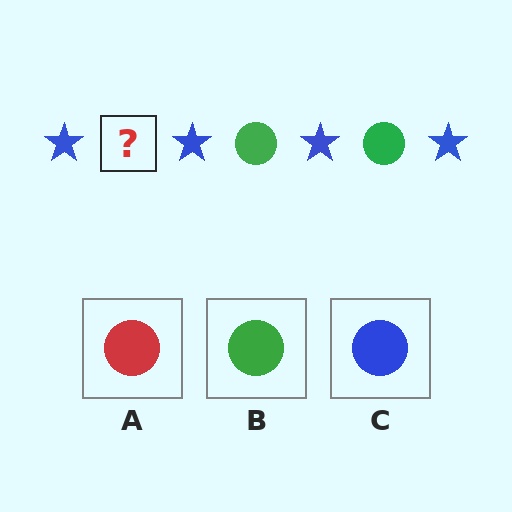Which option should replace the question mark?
Option B.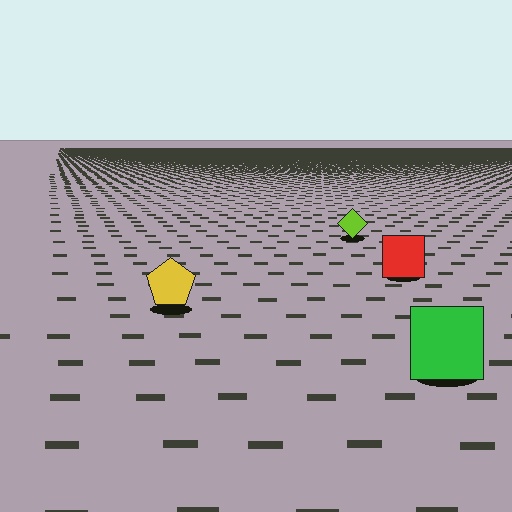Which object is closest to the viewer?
The green square is closest. The texture marks near it are larger and more spread out.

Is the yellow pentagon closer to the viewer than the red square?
Yes. The yellow pentagon is closer — you can tell from the texture gradient: the ground texture is coarser near it.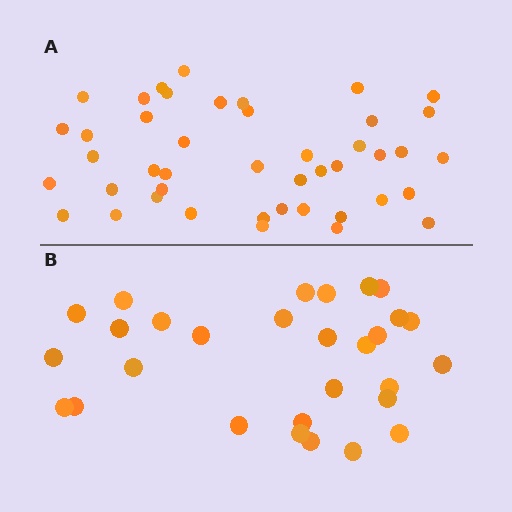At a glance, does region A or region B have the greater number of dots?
Region A (the top region) has more dots.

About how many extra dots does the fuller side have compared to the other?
Region A has approximately 15 more dots than region B.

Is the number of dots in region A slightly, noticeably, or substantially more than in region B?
Region A has substantially more. The ratio is roughly 1.5 to 1.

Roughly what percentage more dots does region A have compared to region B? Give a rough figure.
About 50% more.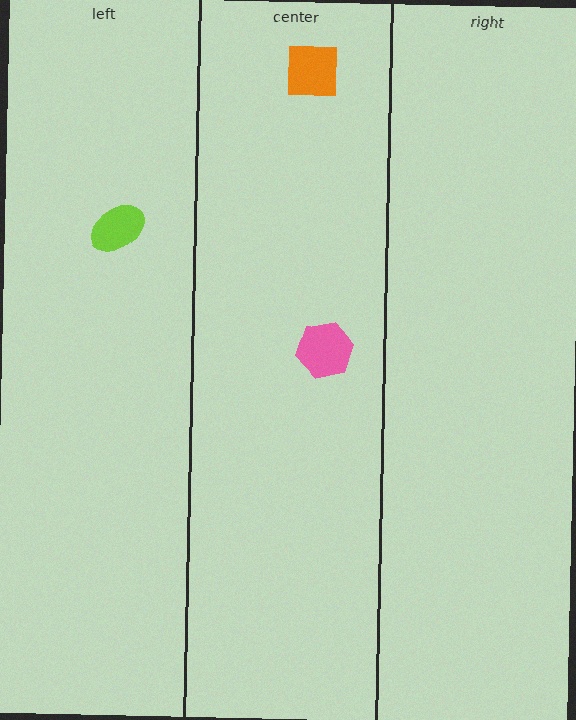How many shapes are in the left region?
1.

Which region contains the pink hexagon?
The center region.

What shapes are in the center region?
The orange square, the pink hexagon.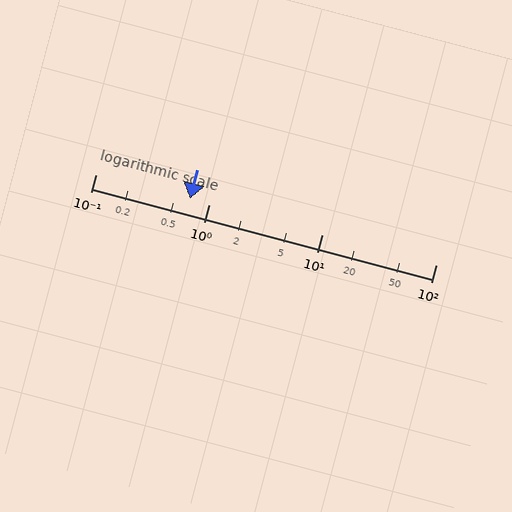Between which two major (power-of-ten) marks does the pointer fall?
The pointer is between 0.1 and 1.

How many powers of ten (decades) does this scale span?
The scale spans 3 decades, from 0.1 to 100.